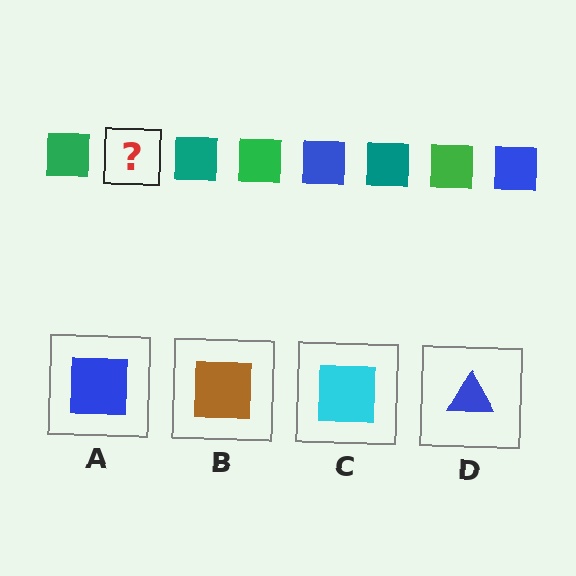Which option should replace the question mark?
Option A.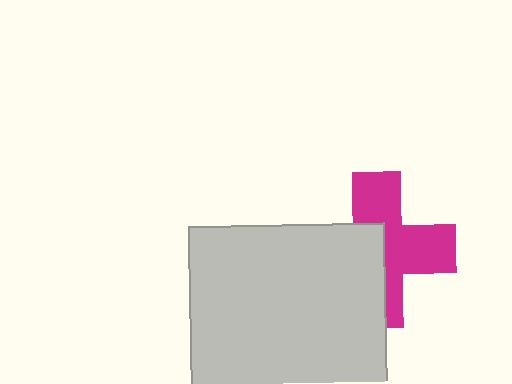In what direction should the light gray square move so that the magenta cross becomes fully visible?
The light gray square should move left. That is the shortest direction to clear the overlap and leave the magenta cross fully visible.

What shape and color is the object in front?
The object in front is a light gray square.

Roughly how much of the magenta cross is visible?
About half of it is visible (roughly 54%).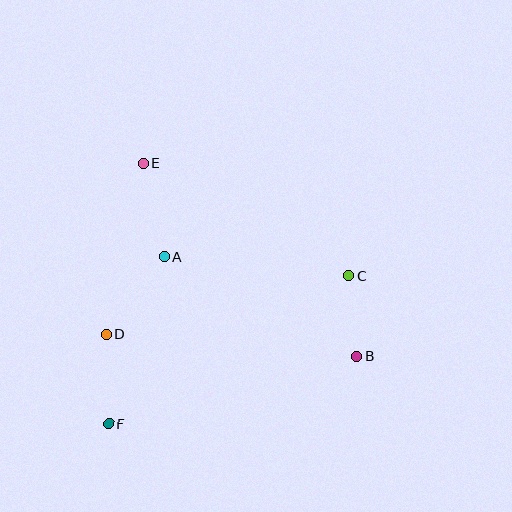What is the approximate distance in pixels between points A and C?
The distance between A and C is approximately 185 pixels.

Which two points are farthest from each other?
Points B and E are farthest from each other.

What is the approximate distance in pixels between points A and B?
The distance between A and B is approximately 217 pixels.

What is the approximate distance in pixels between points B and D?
The distance between B and D is approximately 251 pixels.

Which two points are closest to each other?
Points B and C are closest to each other.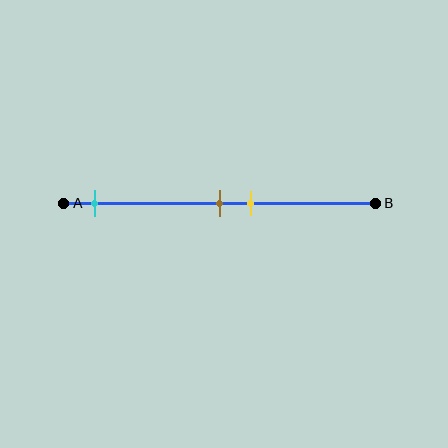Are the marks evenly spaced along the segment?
No, the marks are not evenly spaced.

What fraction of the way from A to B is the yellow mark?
The yellow mark is approximately 60% (0.6) of the way from A to B.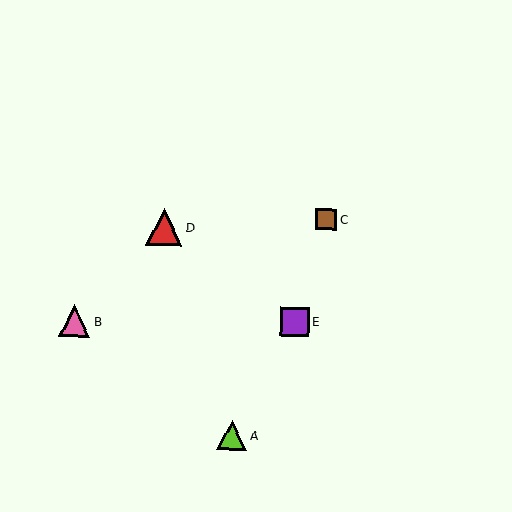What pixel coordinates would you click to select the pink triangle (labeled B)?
Click at (75, 321) to select the pink triangle B.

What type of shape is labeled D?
Shape D is a red triangle.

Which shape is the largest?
The red triangle (labeled D) is the largest.